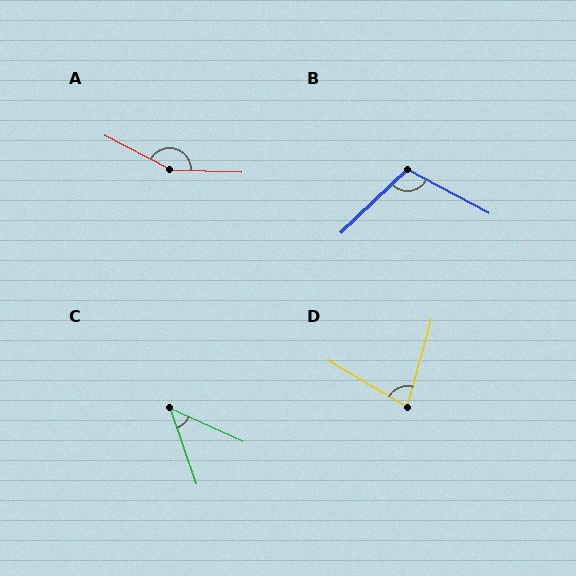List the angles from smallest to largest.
C (46°), D (75°), B (108°), A (154°).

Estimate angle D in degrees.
Approximately 75 degrees.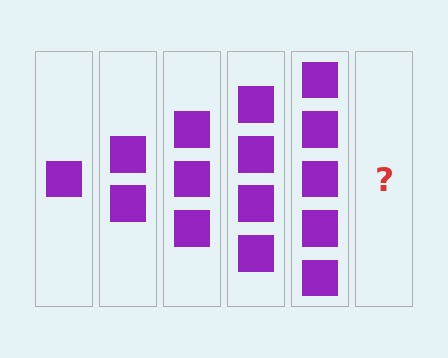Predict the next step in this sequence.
The next step is 6 squares.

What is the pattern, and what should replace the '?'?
The pattern is that each step adds one more square. The '?' should be 6 squares.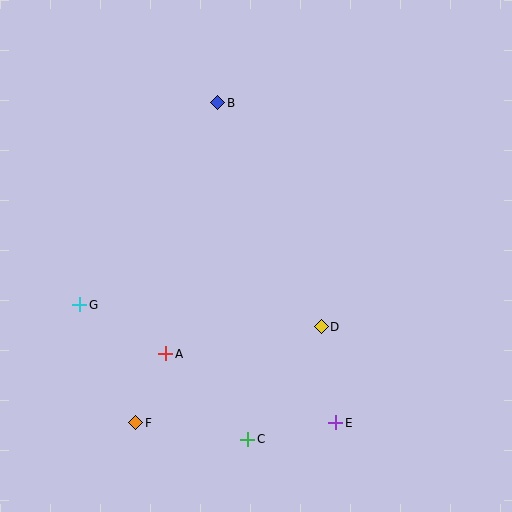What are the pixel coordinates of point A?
Point A is at (166, 354).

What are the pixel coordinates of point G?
Point G is at (80, 305).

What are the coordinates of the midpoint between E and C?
The midpoint between E and C is at (292, 431).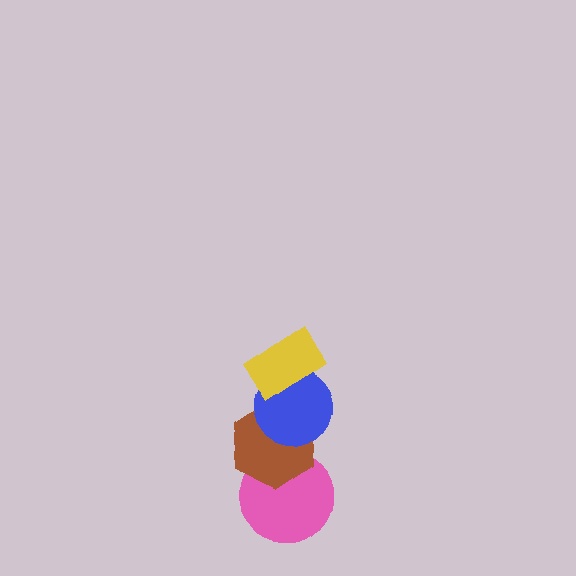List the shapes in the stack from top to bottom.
From top to bottom: the yellow rectangle, the blue circle, the brown hexagon, the pink circle.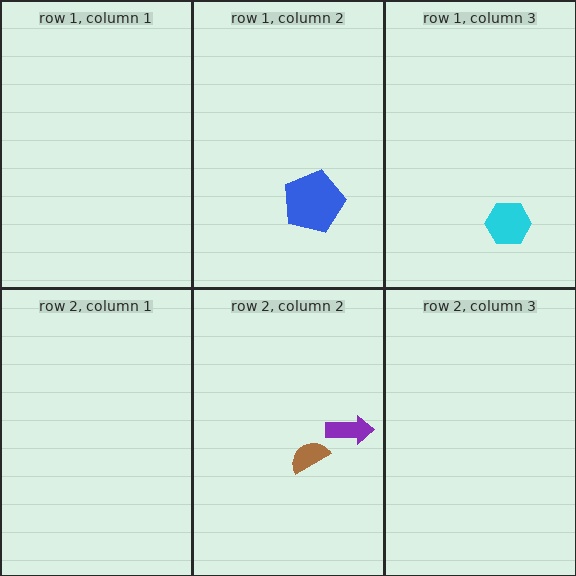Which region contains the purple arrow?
The row 2, column 2 region.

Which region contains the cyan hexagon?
The row 1, column 3 region.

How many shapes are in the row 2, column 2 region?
2.